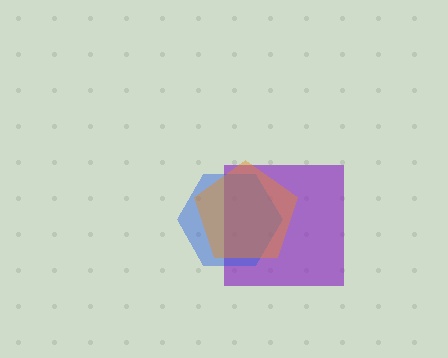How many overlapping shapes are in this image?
There are 3 overlapping shapes in the image.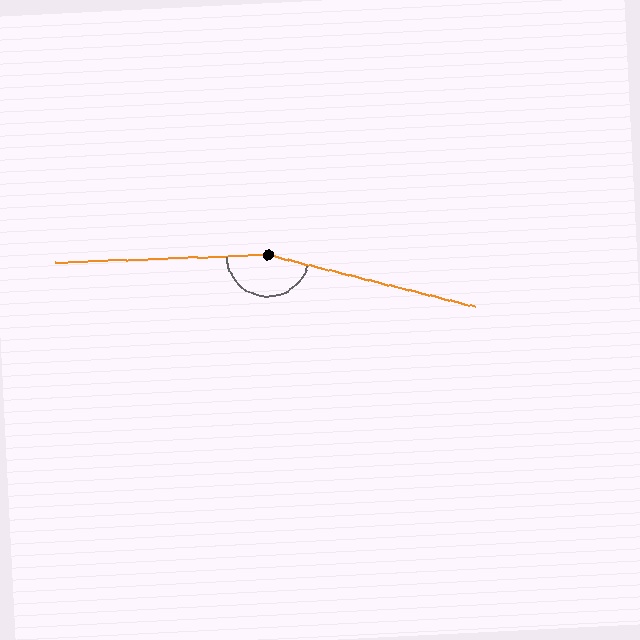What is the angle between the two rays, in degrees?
Approximately 164 degrees.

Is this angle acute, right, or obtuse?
It is obtuse.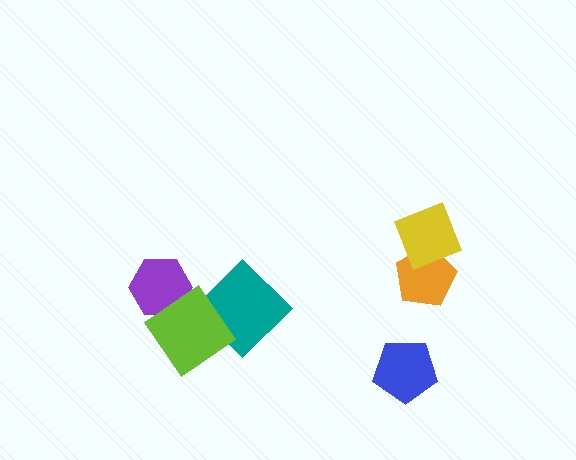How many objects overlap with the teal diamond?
1 object overlaps with the teal diamond.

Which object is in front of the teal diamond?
The lime diamond is in front of the teal diamond.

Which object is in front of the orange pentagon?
The yellow diamond is in front of the orange pentagon.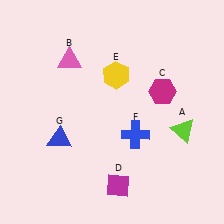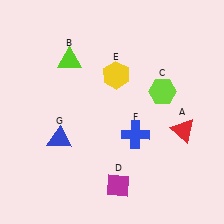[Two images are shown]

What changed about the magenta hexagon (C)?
In Image 1, C is magenta. In Image 2, it changed to lime.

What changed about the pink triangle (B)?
In Image 1, B is pink. In Image 2, it changed to lime.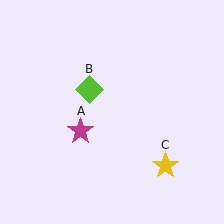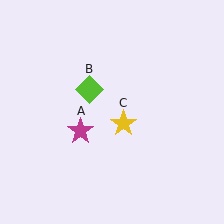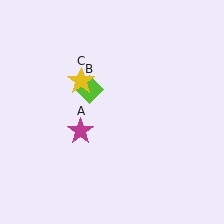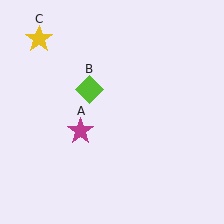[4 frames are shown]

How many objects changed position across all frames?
1 object changed position: yellow star (object C).